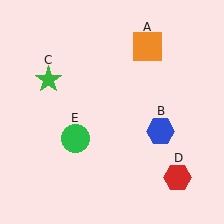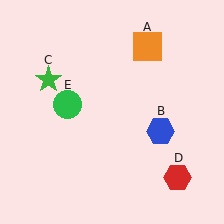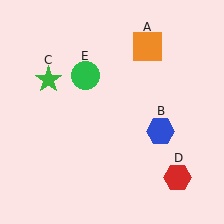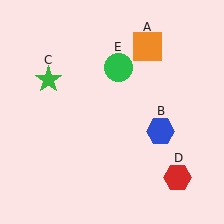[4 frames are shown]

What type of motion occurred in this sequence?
The green circle (object E) rotated clockwise around the center of the scene.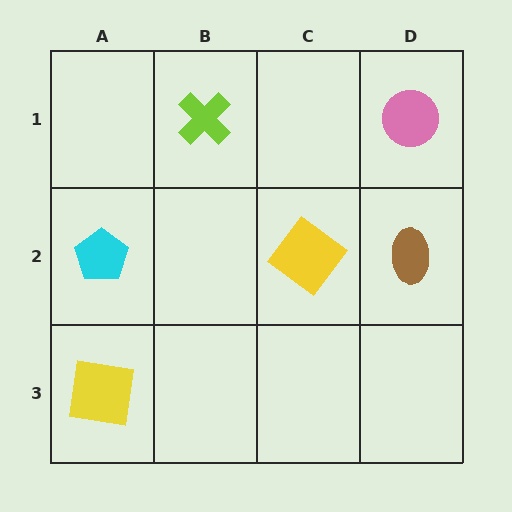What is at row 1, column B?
A lime cross.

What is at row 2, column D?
A brown ellipse.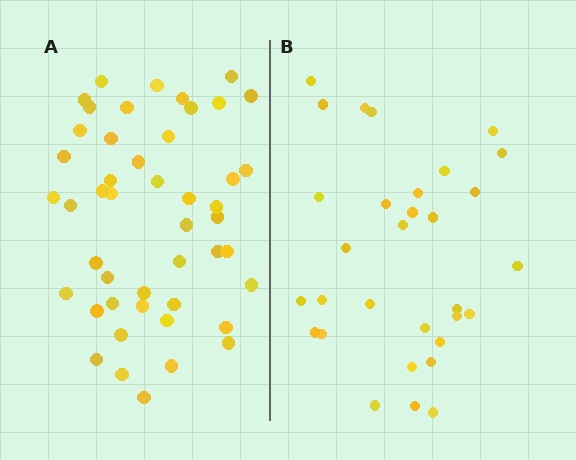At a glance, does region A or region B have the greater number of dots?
Region A (the left region) has more dots.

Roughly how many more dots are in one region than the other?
Region A has approximately 15 more dots than region B.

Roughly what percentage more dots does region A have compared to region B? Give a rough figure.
About 50% more.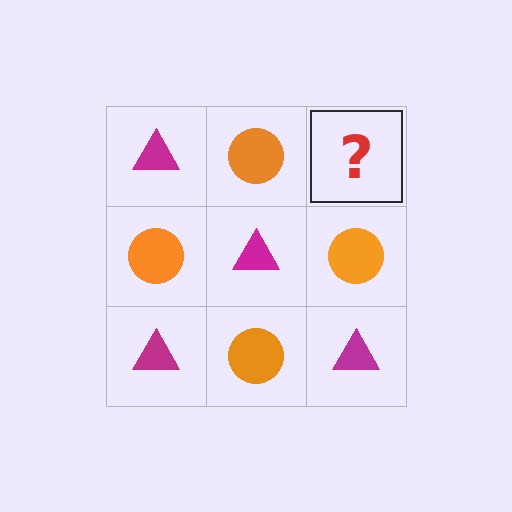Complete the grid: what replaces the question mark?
The question mark should be replaced with a magenta triangle.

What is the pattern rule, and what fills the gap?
The rule is that it alternates magenta triangle and orange circle in a checkerboard pattern. The gap should be filled with a magenta triangle.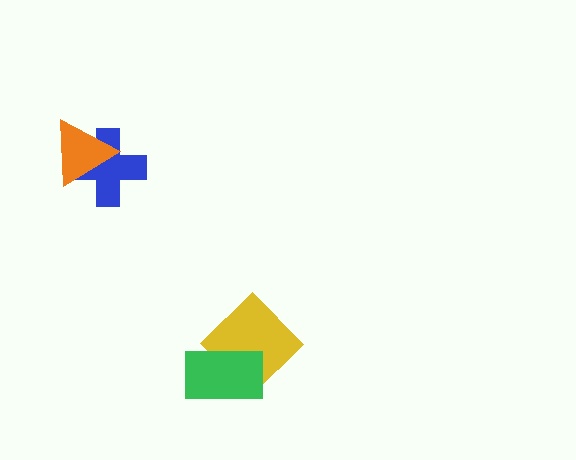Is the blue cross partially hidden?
Yes, it is partially covered by another shape.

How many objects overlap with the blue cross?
1 object overlaps with the blue cross.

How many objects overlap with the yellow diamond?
1 object overlaps with the yellow diamond.